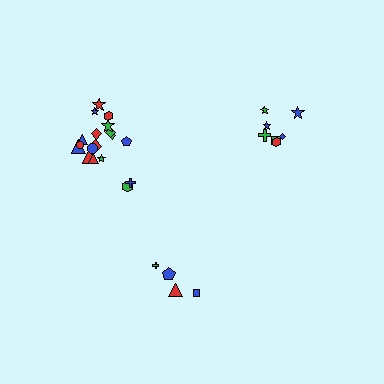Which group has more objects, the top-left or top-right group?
The top-left group.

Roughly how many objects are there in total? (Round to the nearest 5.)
Roughly 30 objects in total.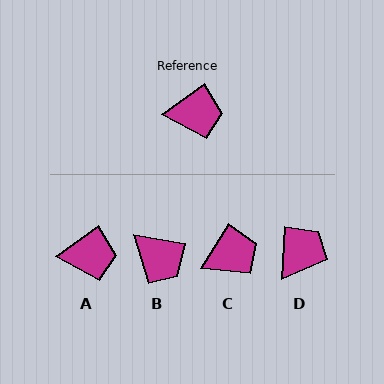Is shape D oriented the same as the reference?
No, it is off by about 51 degrees.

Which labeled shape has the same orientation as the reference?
A.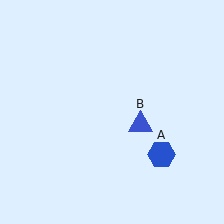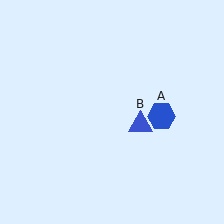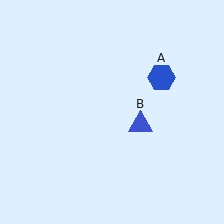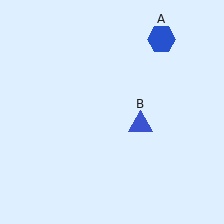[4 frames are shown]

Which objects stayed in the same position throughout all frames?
Blue triangle (object B) remained stationary.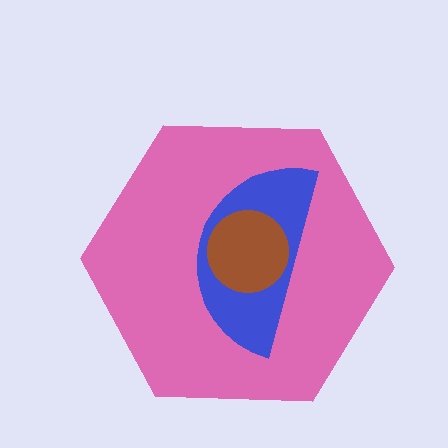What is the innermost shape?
The brown circle.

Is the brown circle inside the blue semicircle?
Yes.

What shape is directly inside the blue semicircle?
The brown circle.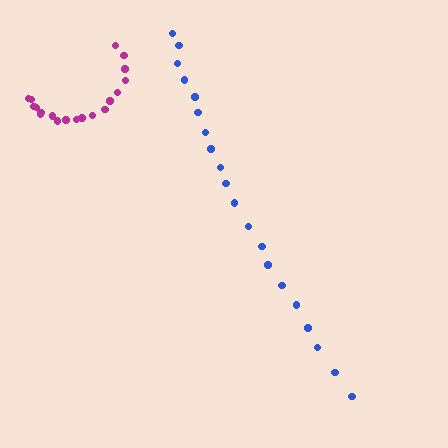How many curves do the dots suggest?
There are 2 distinct paths.